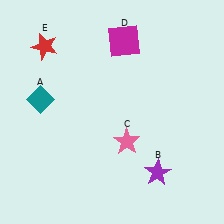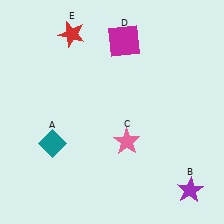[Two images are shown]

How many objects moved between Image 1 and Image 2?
3 objects moved between the two images.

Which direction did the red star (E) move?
The red star (E) moved right.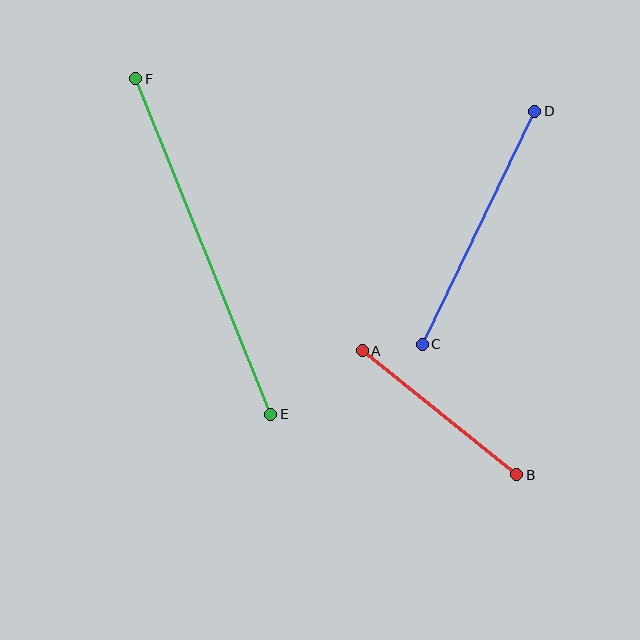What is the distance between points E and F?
The distance is approximately 361 pixels.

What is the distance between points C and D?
The distance is approximately 259 pixels.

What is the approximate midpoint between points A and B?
The midpoint is at approximately (440, 413) pixels.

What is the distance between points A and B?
The distance is approximately 198 pixels.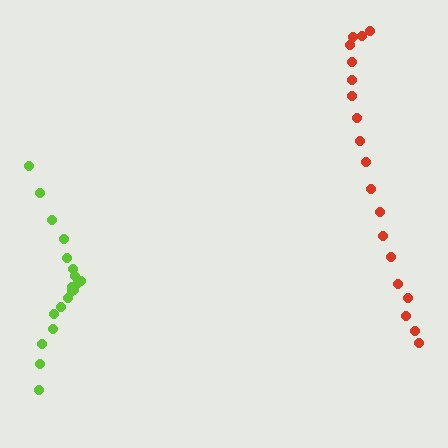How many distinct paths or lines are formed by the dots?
There are 2 distinct paths.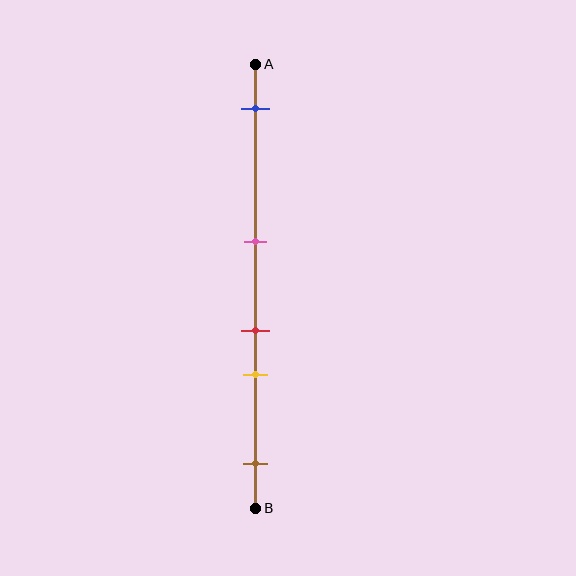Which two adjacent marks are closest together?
The red and yellow marks are the closest adjacent pair.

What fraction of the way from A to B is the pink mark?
The pink mark is approximately 40% (0.4) of the way from A to B.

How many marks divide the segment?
There are 5 marks dividing the segment.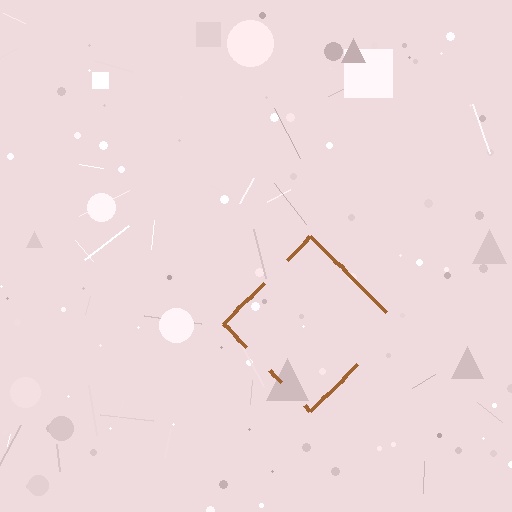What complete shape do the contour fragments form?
The contour fragments form a diamond.